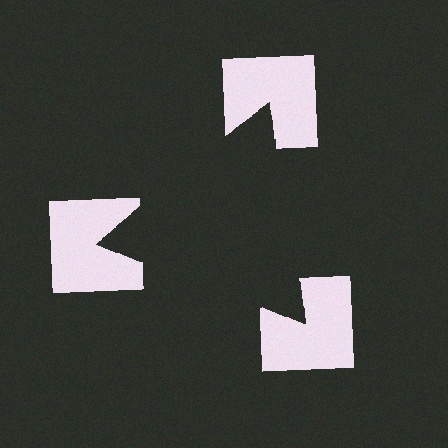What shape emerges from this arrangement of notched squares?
An illusory triangle — its edges are inferred from the aligned wedge cuts in the notched squares, not physically drawn.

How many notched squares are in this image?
There are 3 — one at each vertex of the illusory triangle.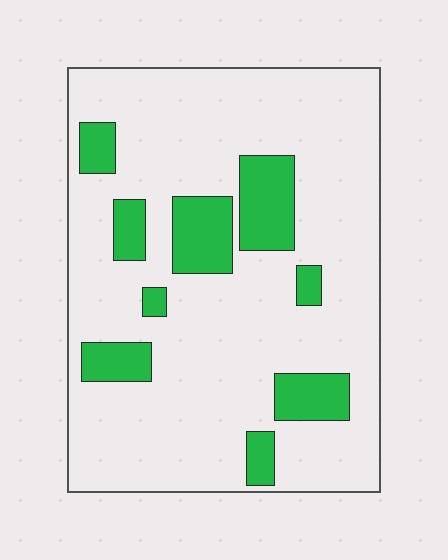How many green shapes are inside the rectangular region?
9.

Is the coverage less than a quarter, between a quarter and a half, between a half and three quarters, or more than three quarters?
Less than a quarter.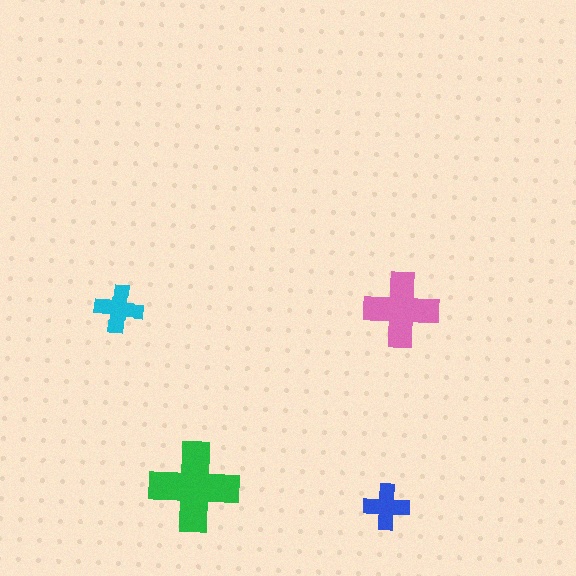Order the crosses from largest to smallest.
the green one, the pink one, the cyan one, the blue one.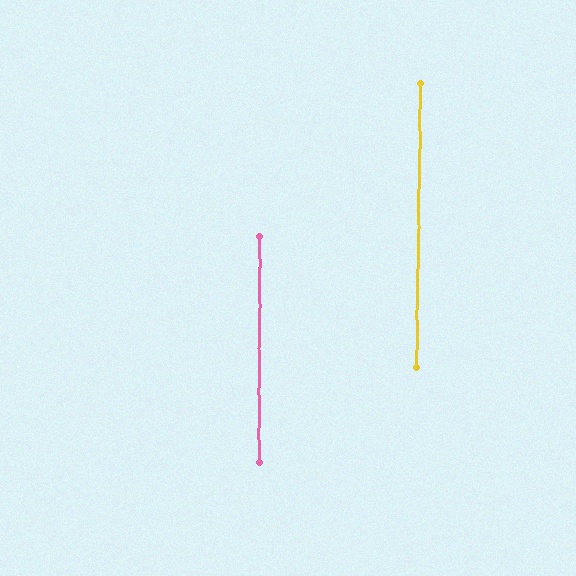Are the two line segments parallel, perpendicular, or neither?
Parallel — their directions differ by only 0.4°.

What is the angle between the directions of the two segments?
Approximately 0 degrees.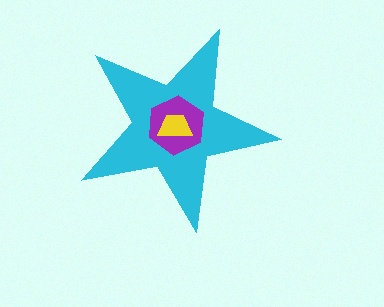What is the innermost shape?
The yellow trapezoid.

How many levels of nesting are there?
3.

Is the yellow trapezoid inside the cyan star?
Yes.